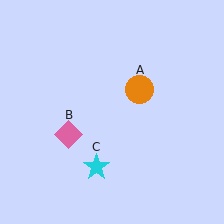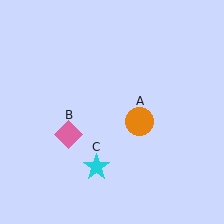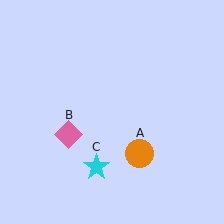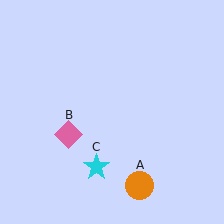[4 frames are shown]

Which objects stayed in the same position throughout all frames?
Pink diamond (object B) and cyan star (object C) remained stationary.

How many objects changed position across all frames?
1 object changed position: orange circle (object A).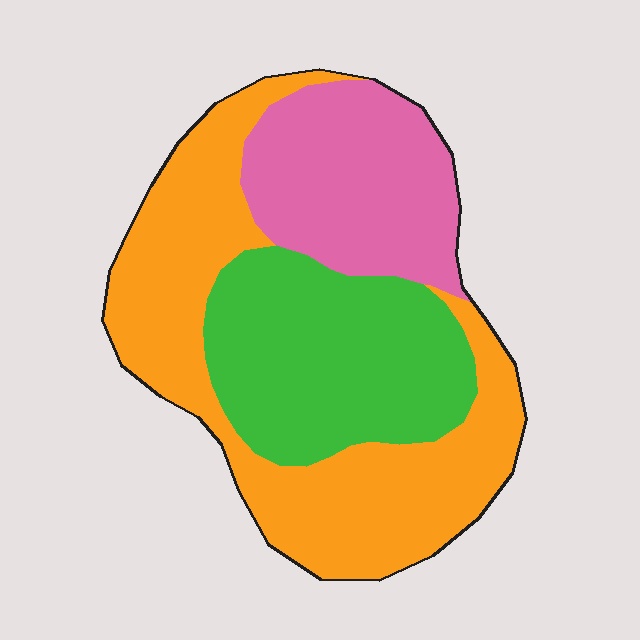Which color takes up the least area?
Pink, at roughly 25%.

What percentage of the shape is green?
Green covers around 30% of the shape.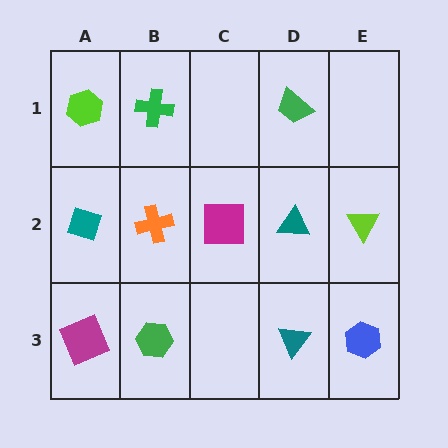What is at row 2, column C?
A magenta square.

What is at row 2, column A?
A teal diamond.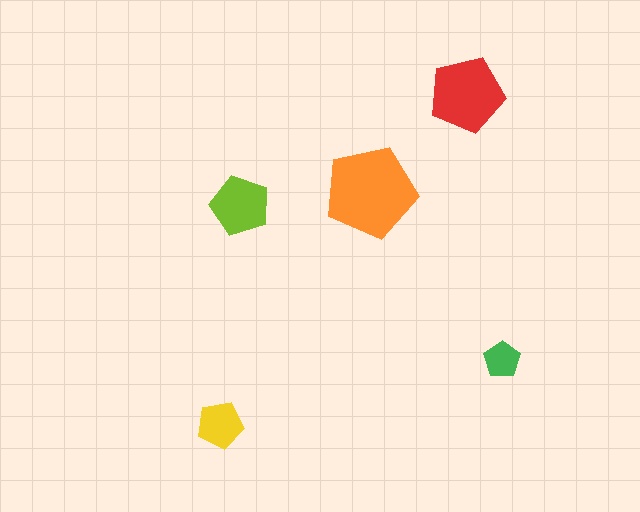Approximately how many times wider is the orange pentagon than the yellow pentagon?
About 2 times wider.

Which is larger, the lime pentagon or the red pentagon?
The red one.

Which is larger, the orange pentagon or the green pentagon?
The orange one.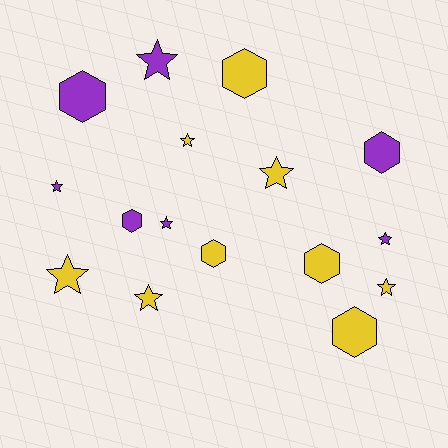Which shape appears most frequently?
Star, with 9 objects.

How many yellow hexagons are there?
There are 4 yellow hexagons.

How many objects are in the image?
There are 16 objects.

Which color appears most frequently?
Yellow, with 9 objects.